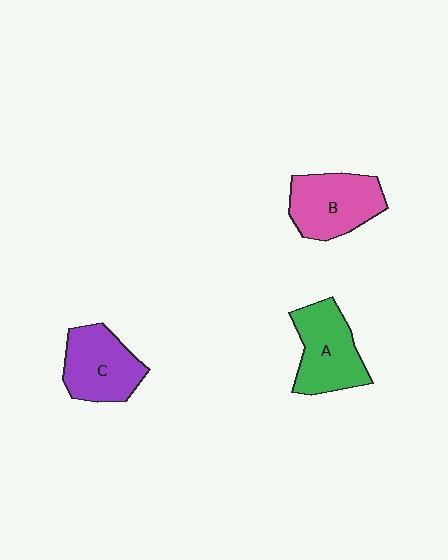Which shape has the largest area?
Shape B (pink).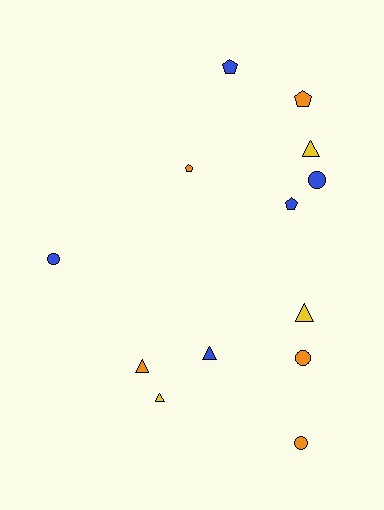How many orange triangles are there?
There is 1 orange triangle.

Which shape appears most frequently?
Triangle, with 5 objects.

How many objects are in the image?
There are 13 objects.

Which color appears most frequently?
Blue, with 5 objects.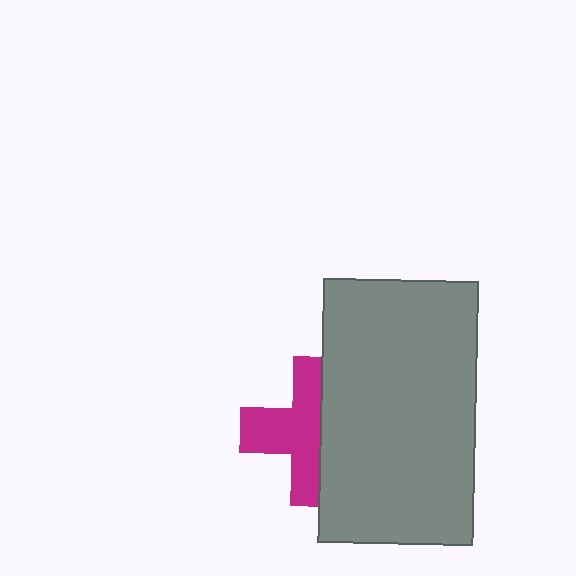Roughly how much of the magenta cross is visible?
About half of it is visible (roughly 56%).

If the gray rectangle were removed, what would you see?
You would see the complete magenta cross.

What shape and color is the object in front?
The object in front is a gray rectangle.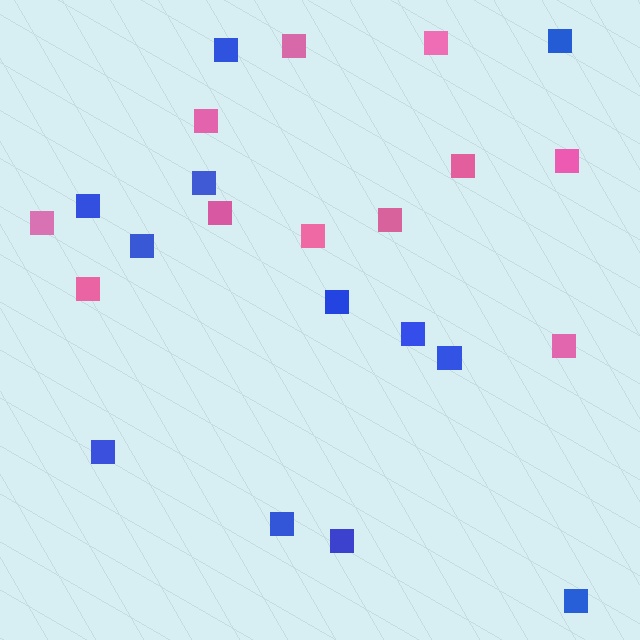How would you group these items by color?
There are 2 groups: one group of pink squares (11) and one group of blue squares (12).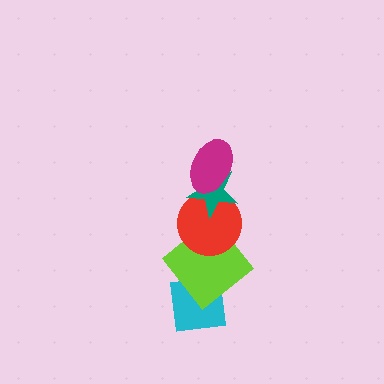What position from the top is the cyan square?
The cyan square is 5th from the top.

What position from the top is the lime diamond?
The lime diamond is 4th from the top.